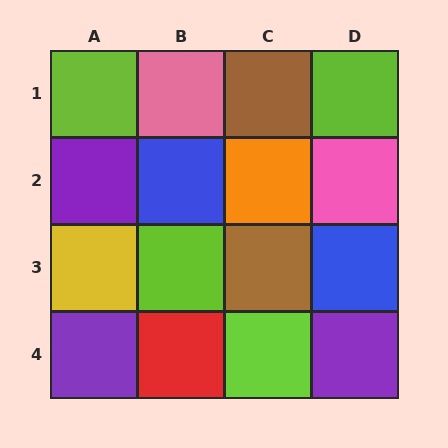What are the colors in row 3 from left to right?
Yellow, lime, brown, blue.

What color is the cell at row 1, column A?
Lime.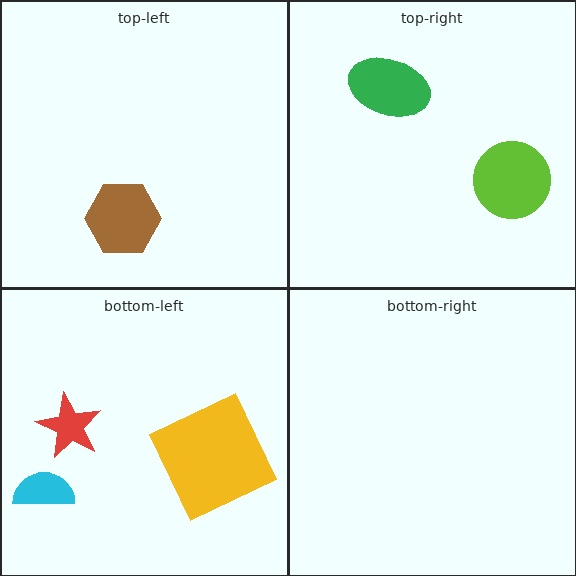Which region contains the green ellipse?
The top-right region.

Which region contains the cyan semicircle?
The bottom-left region.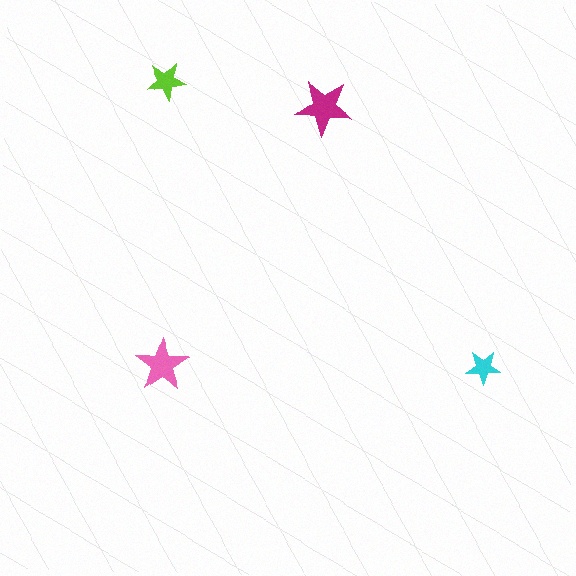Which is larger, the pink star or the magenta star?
The magenta one.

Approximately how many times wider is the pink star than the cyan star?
About 1.5 times wider.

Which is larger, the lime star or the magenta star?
The magenta one.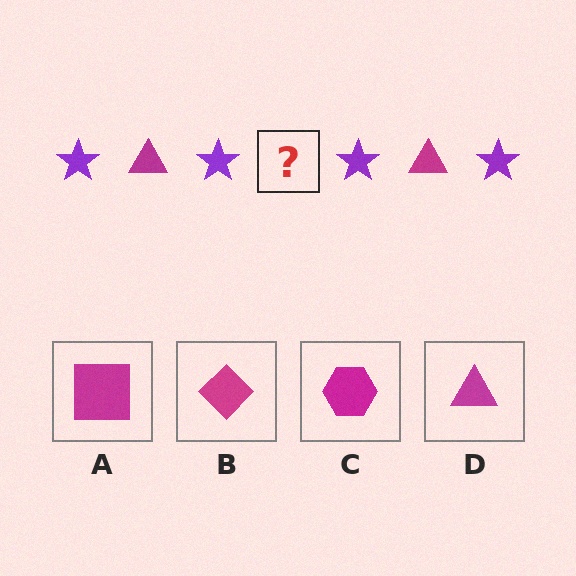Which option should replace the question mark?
Option D.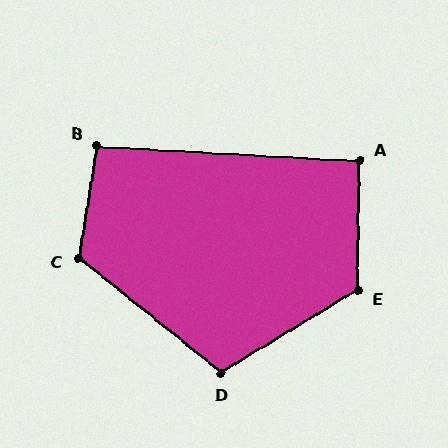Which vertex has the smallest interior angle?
A, at approximately 93 degrees.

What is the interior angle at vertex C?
Approximately 120 degrees (obtuse).